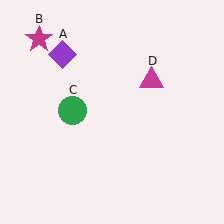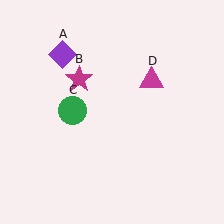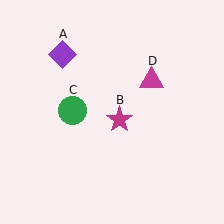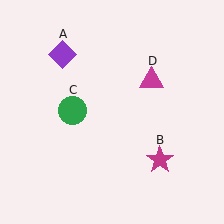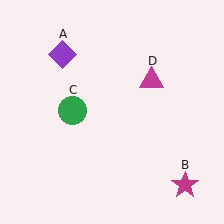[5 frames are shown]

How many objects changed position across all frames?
1 object changed position: magenta star (object B).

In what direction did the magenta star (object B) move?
The magenta star (object B) moved down and to the right.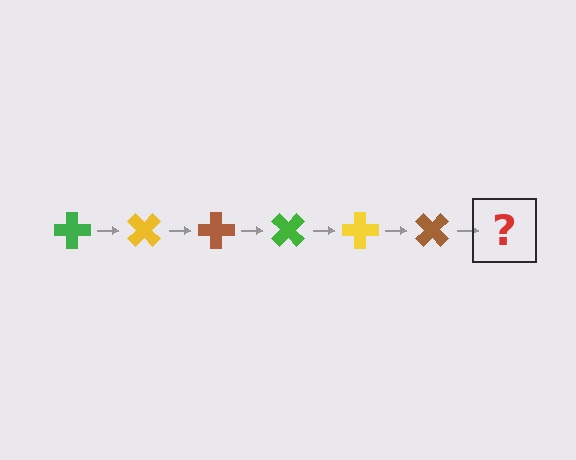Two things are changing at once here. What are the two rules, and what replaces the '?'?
The two rules are that it rotates 45 degrees each step and the color cycles through green, yellow, and brown. The '?' should be a green cross, rotated 270 degrees from the start.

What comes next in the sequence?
The next element should be a green cross, rotated 270 degrees from the start.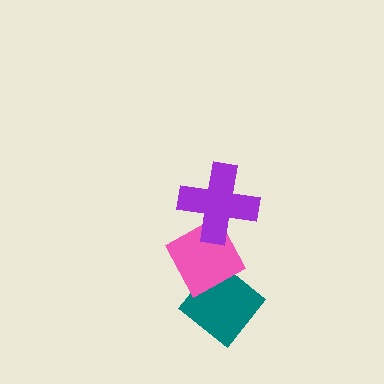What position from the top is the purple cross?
The purple cross is 1st from the top.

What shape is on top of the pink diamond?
The purple cross is on top of the pink diamond.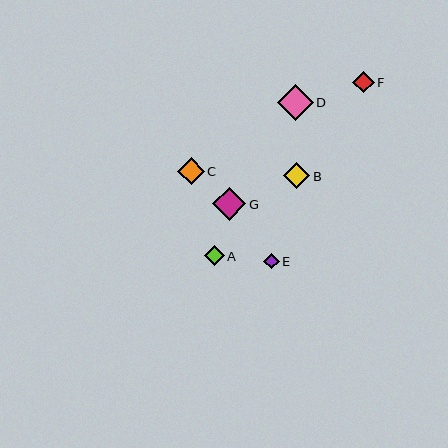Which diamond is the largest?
Diamond D is the largest with a size of approximately 36 pixels.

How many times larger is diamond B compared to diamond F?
Diamond B is approximately 1.2 times the size of diamond F.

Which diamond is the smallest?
Diamond E is the smallest with a size of approximately 15 pixels.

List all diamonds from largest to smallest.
From largest to smallest: D, G, C, B, F, A, E.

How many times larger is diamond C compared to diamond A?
Diamond C is approximately 1.3 times the size of diamond A.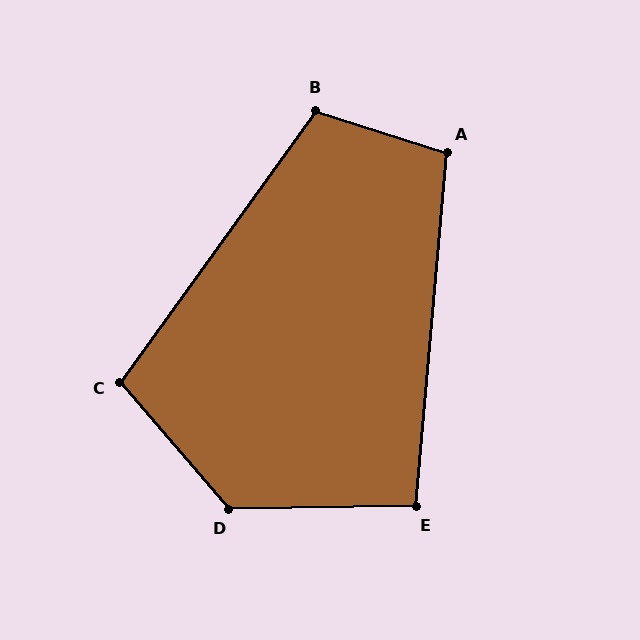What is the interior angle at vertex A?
Approximately 103 degrees (obtuse).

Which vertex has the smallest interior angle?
E, at approximately 96 degrees.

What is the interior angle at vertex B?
Approximately 108 degrees (obtuse).